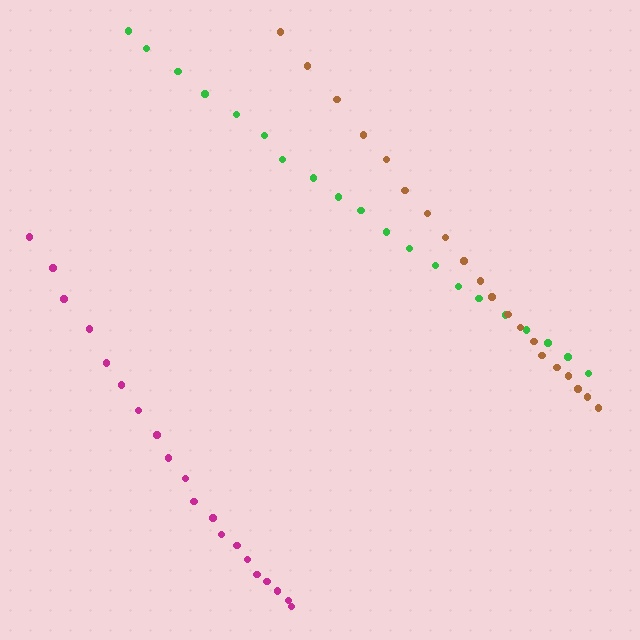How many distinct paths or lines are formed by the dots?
There are 3 distinct paths.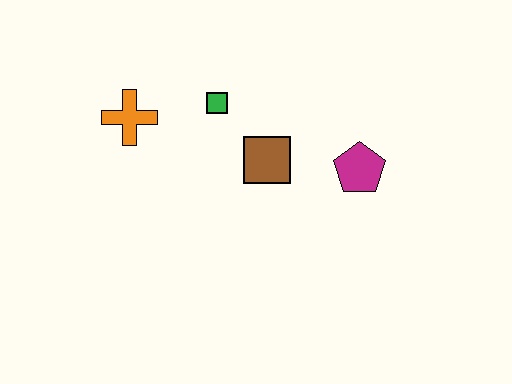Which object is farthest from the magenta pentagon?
The orange cross is farthest from the magenta pentagon.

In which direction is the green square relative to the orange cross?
The green square is to the right of the orange cross.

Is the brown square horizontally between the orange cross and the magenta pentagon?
Yes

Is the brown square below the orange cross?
Yes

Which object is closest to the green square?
The brown square is closest to the green square.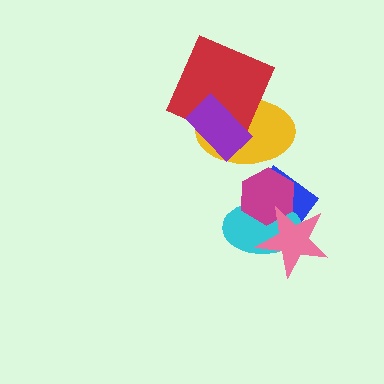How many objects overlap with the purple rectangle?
2 objects overlap with the purple rectangle.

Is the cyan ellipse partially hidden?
Yes, it is partially covered by another shape.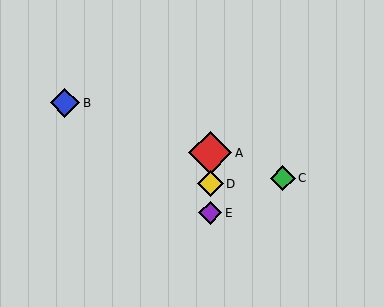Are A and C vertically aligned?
No, A is at x≈210 and C is at x≈283.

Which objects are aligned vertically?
Objects A, D, E are aligned vertically.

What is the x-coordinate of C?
Object C is at x≈283.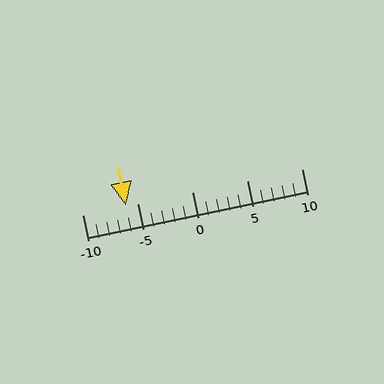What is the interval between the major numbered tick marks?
The major tick marks are spaced 5 units apart.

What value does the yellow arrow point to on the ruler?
The yellow arrow points to approximately -6.